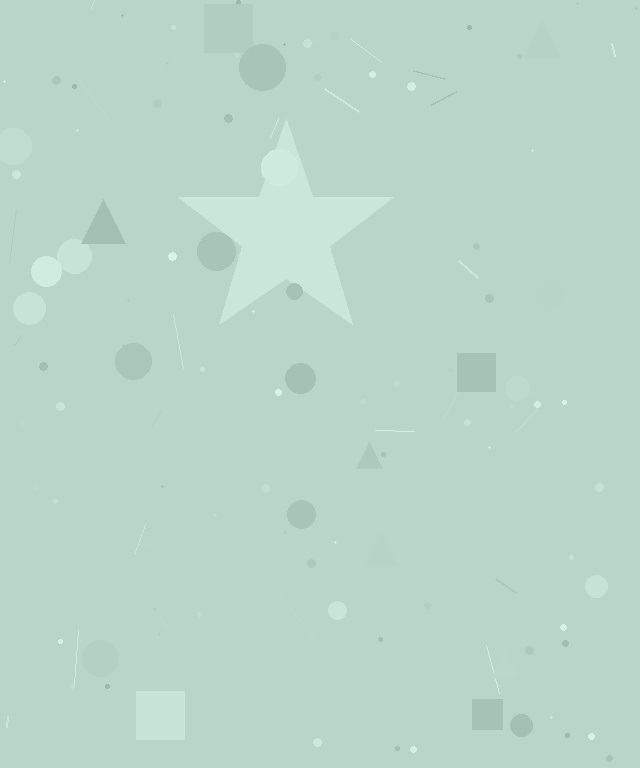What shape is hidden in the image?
A star is hidden in the image.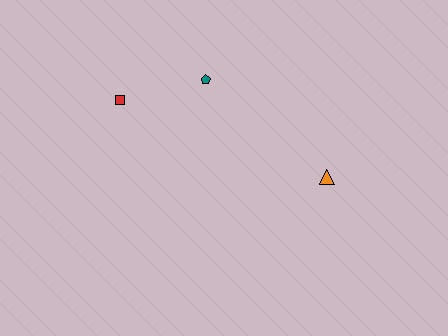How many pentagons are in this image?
There is 1 pentagon.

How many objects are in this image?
There are 3 objects.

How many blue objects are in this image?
There are no blue objects.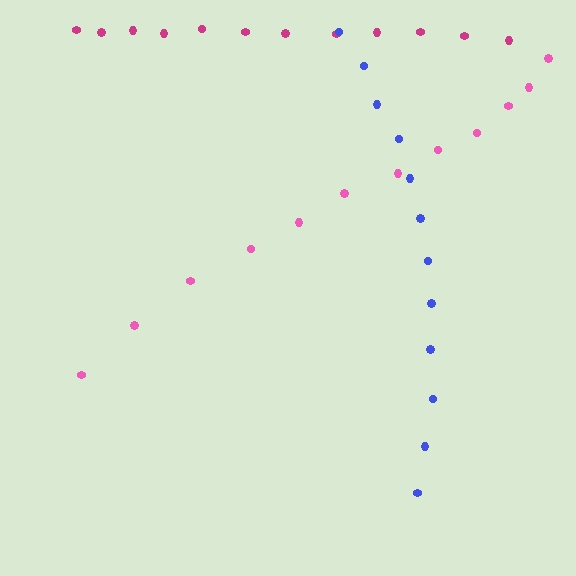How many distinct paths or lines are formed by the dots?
There are 3 distinct paths.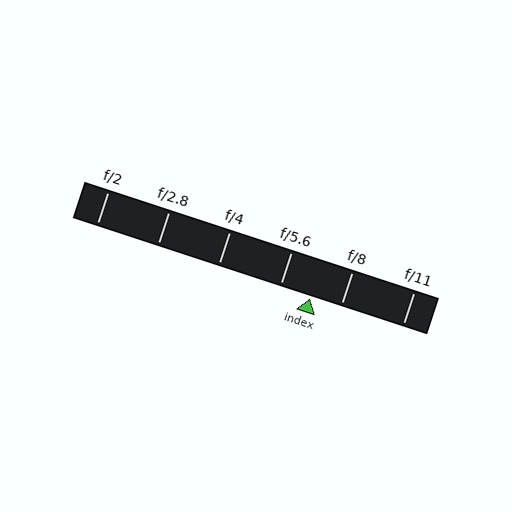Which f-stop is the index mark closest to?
The index mark is closest to f/5.6.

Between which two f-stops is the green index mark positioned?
The index mark is between f/5.6 and f/8.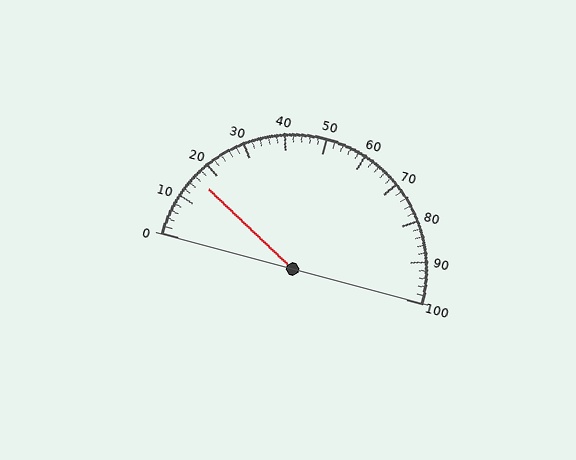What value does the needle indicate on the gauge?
The needle indicates approximately 16.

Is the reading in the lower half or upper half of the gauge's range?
The reading is in the lower half of the range (0 to 100).